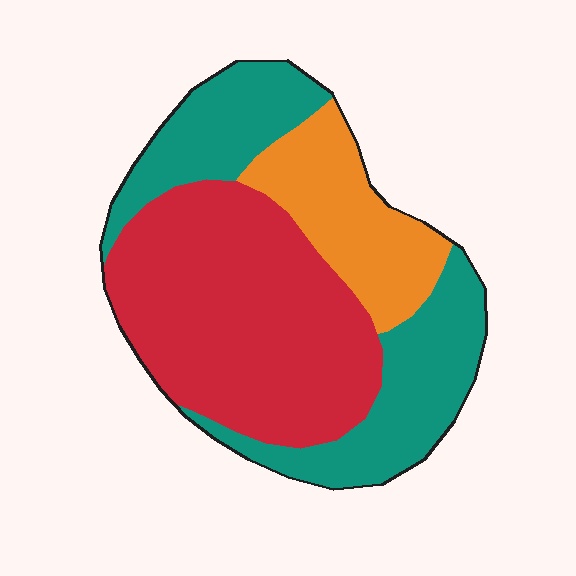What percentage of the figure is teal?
Teal takes up between a quarter and a half of the figure.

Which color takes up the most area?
Red, at roughly 45%.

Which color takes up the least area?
Orange, at roughly 20%.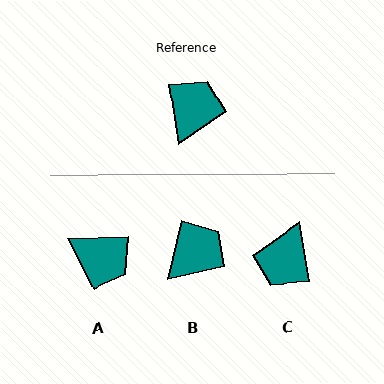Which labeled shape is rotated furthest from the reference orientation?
C, about 179 degrees away.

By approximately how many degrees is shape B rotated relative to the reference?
Approximately 22 degrees clockwise.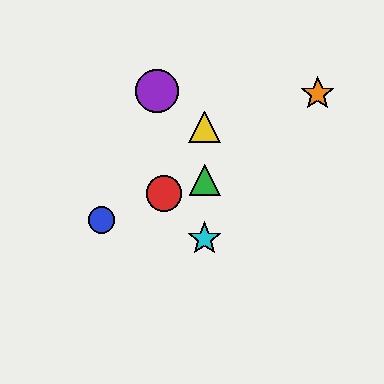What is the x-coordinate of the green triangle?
The green triangle is at x≈205.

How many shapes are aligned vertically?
3 shapes (the green triangle, the yellow triangle, the cyan star) are aligned vertically.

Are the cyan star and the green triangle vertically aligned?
Yes, both are at x≈205.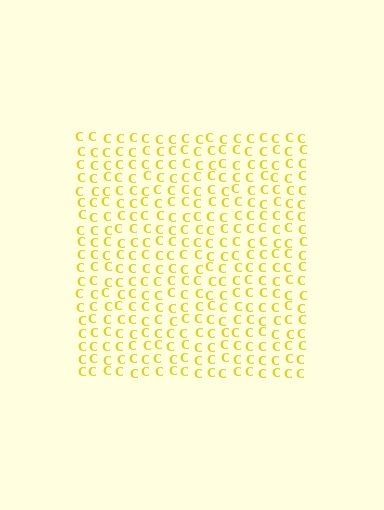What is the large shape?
The large shape is a square.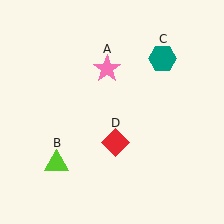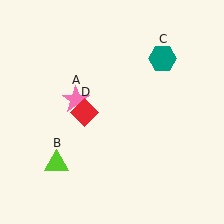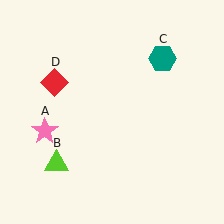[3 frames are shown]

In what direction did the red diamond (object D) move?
The red diamond (object D) moved up and to the left.